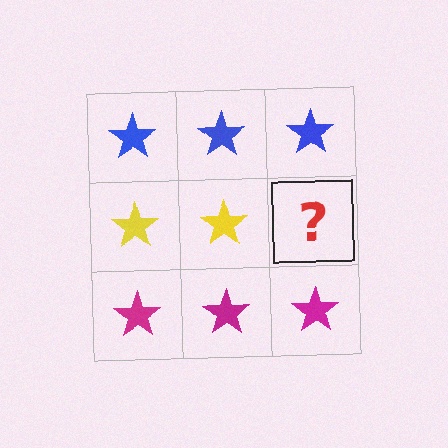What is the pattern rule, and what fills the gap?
The rule is that each row has a consistent color. The gap should be filled with a yellow star.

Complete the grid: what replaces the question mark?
The question mark should be replaced with a yellow star.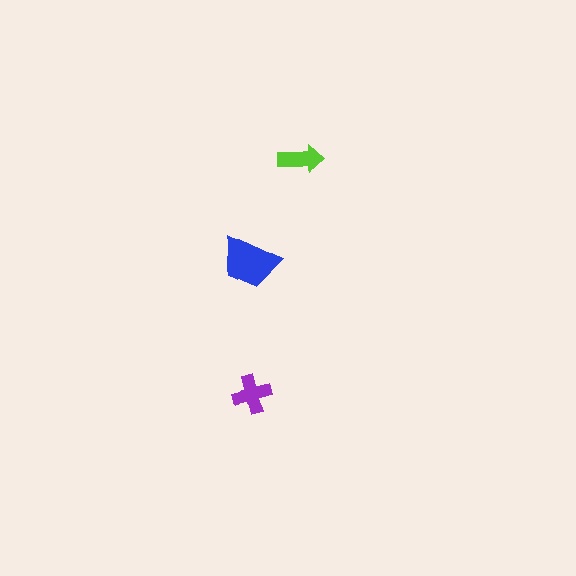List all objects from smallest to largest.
The lime arrow, the purple cross, the blue trapezoid.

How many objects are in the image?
There are 3 objects in the image.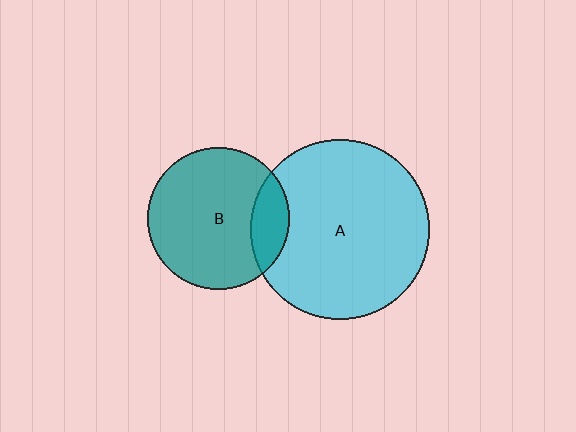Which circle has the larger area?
Circle A (cyan).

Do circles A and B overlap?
Yes.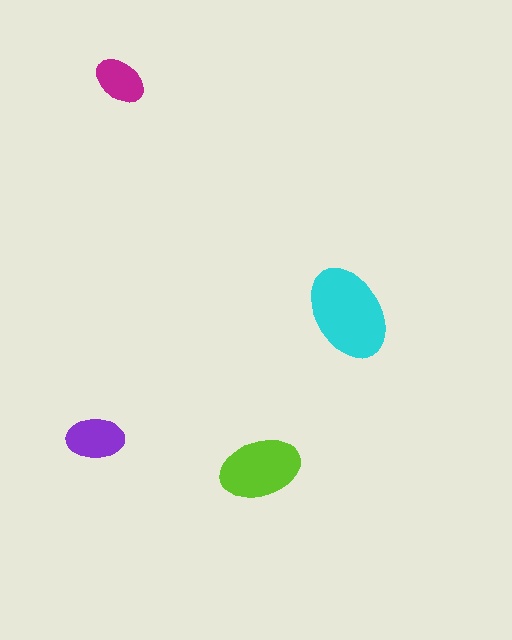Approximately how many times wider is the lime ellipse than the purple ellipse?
About 1.5 times wider.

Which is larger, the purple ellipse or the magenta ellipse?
The purple one.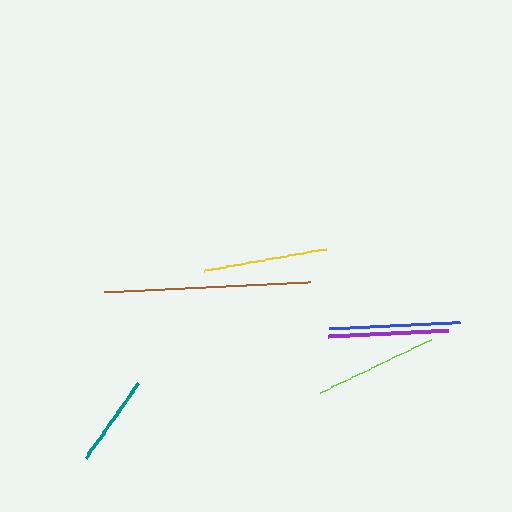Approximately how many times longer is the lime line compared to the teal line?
The lime line is approximately 1.4 times the length of the teal line.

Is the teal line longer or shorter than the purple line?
The purple line is longer than the teal line.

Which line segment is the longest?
The brown line is the longest at approximately 207 pixels.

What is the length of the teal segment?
The teal segment is approximately 91 pixels long.